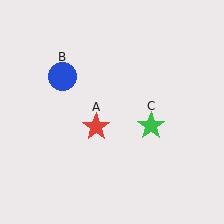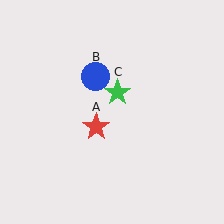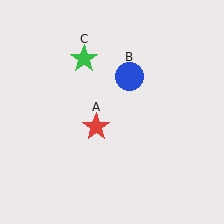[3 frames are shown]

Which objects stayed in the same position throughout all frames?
Red star (object A) remained stationary.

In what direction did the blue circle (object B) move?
The blue circle (object B) moved right.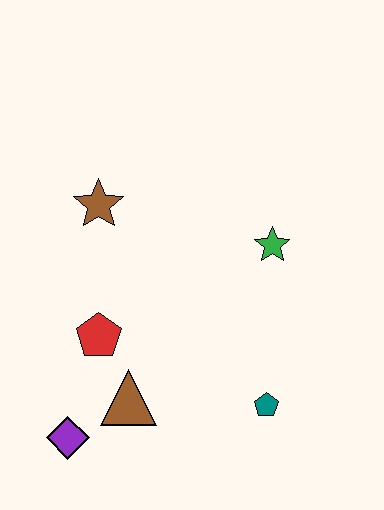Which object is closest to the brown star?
The red pentagon is closest to the brown star.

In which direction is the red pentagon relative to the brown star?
The red pentagon is below the brown star.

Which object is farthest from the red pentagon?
The green star is farthest from the red pentagon.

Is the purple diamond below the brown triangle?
Yes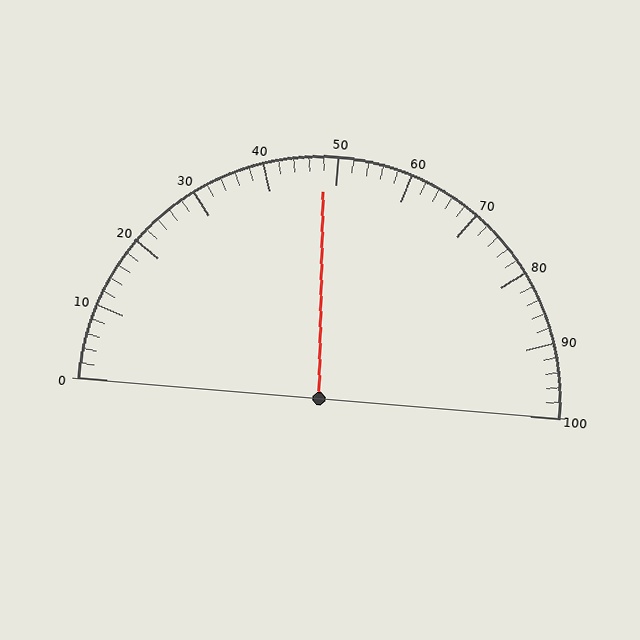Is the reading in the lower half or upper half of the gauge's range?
The reading is in the lower half of the range (0 to 100).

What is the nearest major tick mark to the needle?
The nearest major tick mark is 50.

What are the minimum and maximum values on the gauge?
The gauge ranges from 0 to 100.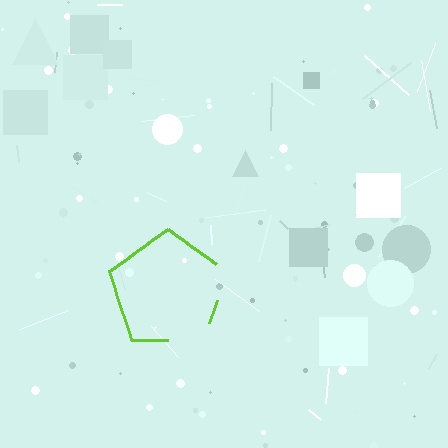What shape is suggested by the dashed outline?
The dashed outline suggests a pentagon.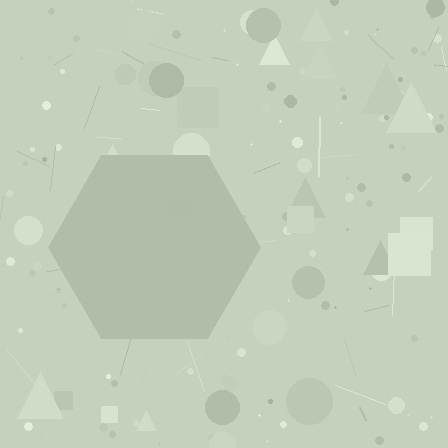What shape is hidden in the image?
A hexagon is hidden in the image.